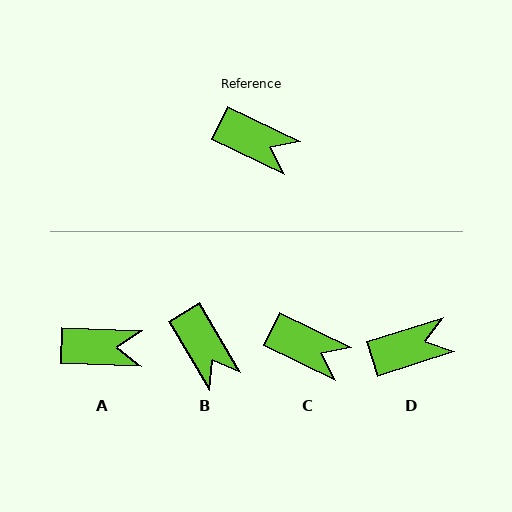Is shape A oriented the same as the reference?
No, it is off by about 24 degrees.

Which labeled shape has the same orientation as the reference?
C.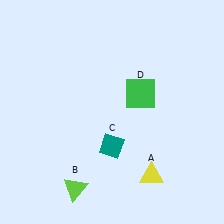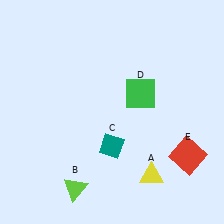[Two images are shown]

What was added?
A red square (E) was added in Image 2.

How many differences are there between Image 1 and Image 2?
There is 1 difference between the two images.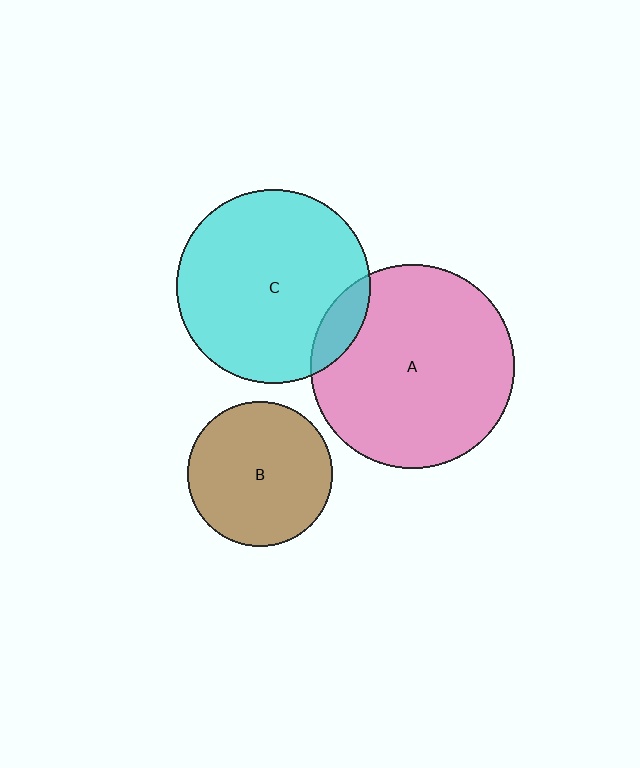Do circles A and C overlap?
Yes.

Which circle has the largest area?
Circle A (pink).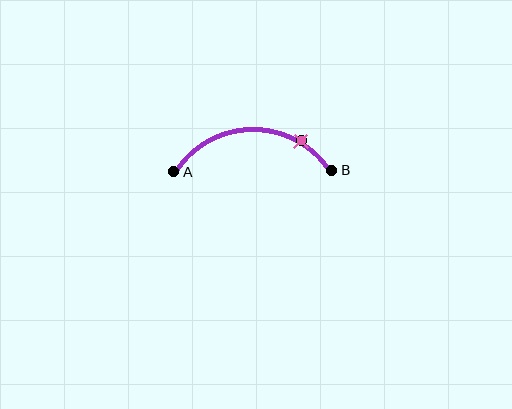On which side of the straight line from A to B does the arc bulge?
The arc bulges above the straight line connecting A and B.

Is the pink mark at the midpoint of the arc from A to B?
No. The pink mark lies on the arc but is closer to endpoint B. The arc midpoint would be at the point on the curve equidistant along the arc from both A and B.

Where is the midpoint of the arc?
The arc midpoint is the point on the curve farthest from the straight line joining A and B. It sits above that line.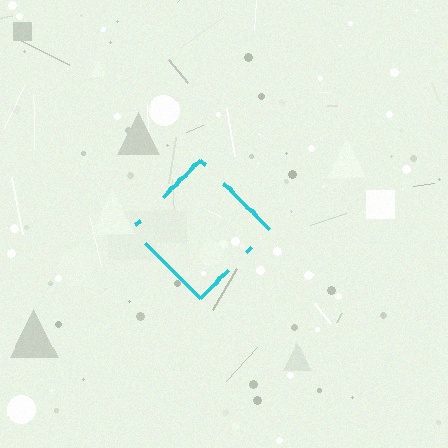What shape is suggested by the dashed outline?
The dashed outline suggests a diamond.